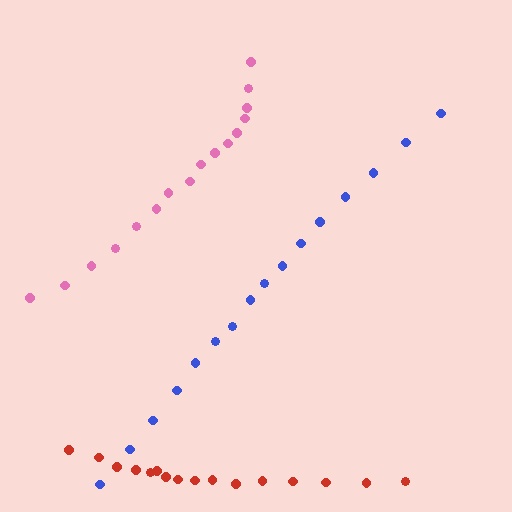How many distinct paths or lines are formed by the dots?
There are 3 distinct paths.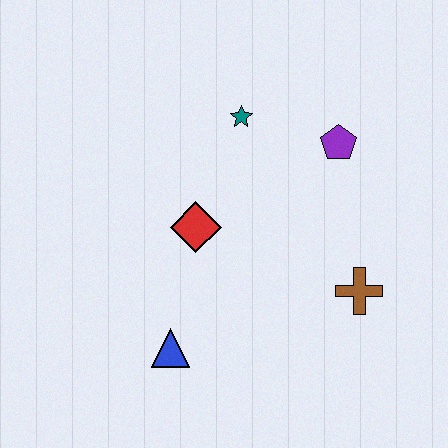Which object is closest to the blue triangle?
The red diamond is closest to the blue triangle.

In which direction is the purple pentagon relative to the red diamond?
The purple pentagon is to the right of the red diamond.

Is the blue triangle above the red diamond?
No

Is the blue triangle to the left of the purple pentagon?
Yes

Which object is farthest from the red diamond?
The brown cross is farthest from the red diamond.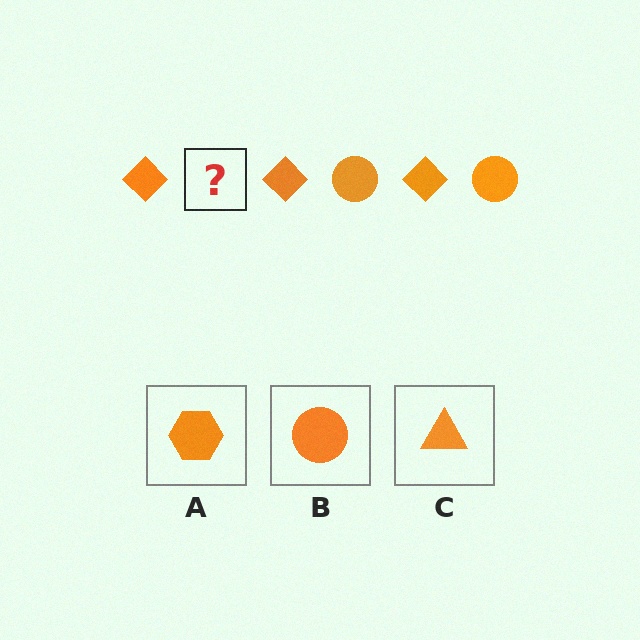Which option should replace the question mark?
Option B.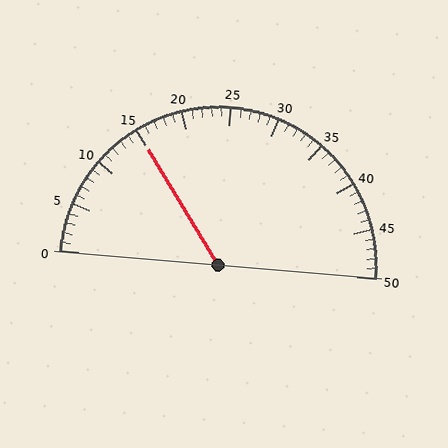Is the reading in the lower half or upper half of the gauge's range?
The reading is in the lower half of the range (0 to 50).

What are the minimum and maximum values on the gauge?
The gauge ranges from 0 to 50.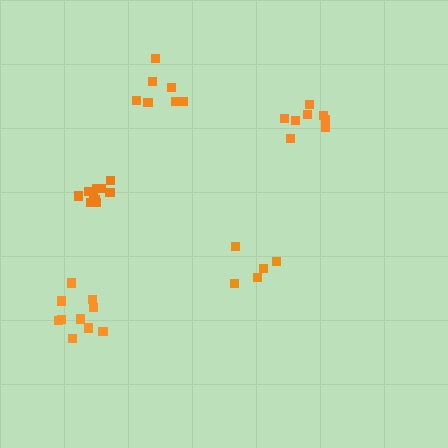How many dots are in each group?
Group 1: 5 dots, Group 2: 10 dots, Group 3: 8 dots, Group 4: 7 dots, Group 5: 10 dots (40 total).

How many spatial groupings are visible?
There are 5 spatial groupings.